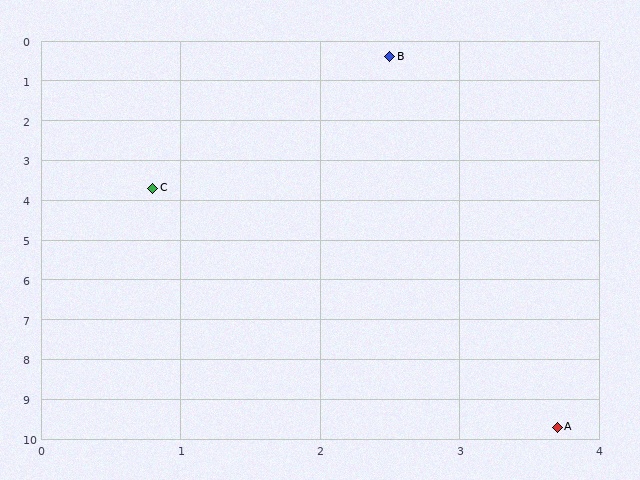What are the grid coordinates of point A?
Point A is at approximately (3.7, 9.7).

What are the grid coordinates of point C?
Point C is at approximately (0.8, 3.7).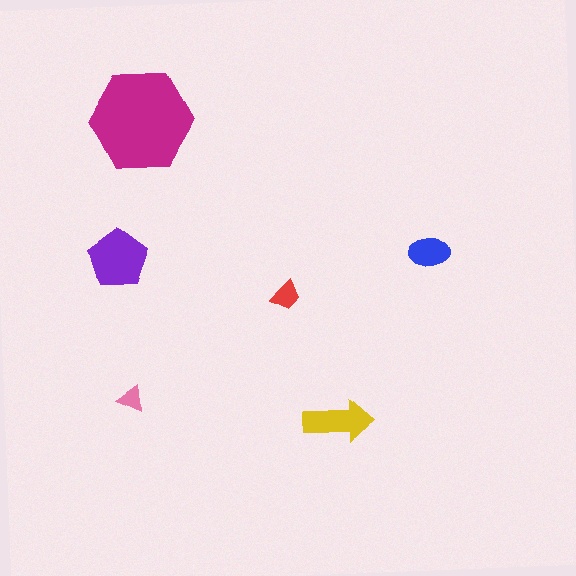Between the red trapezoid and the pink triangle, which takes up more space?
The red trapezoid.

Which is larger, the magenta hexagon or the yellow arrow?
The magenta hexagon.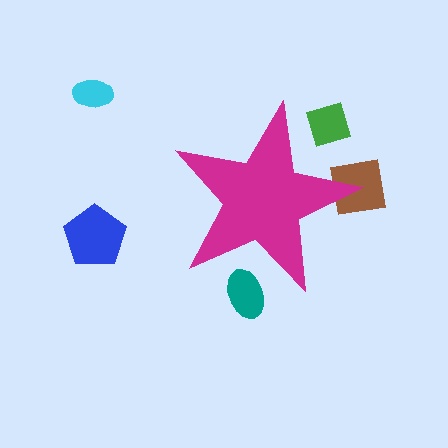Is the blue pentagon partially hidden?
No, the blue pentagon is fully visible.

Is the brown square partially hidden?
Yes, the brown square is partially hidden behind the magenta star.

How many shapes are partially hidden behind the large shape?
3 shapes are partially hidden.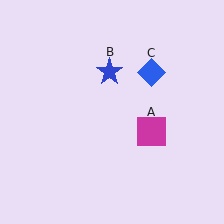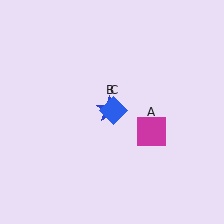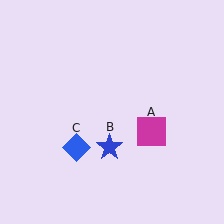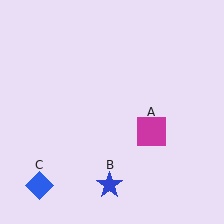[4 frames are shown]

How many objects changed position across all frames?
2 objects changed position: blue star (object B), blue diamond (object C).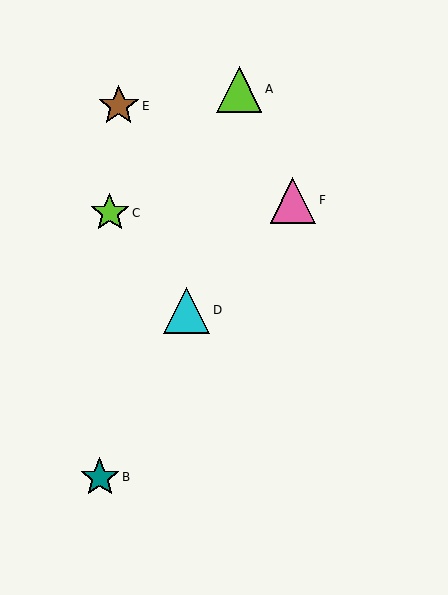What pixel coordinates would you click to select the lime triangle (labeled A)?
Click at (239, 89) to select the lime triangle A.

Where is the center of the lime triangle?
The center of the lime triangle is at (239, 89).